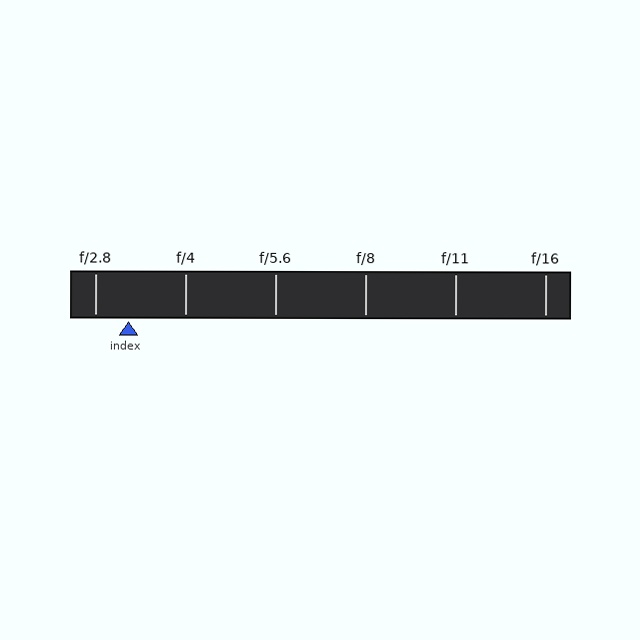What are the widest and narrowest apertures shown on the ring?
The widest aperture shown is f/2.8 and the narrowest is f/16.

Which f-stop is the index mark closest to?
The index mark is closest to f/2.8.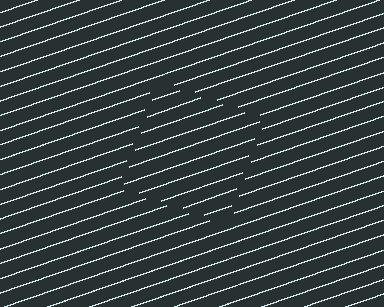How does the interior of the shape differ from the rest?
The interior of the shape contains the same grating, shifted by half a period — the contour is defined by the phase discontinuity where line-ends from the inner and outer gratings abut.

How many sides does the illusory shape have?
4 sides — the line-ends trace a square.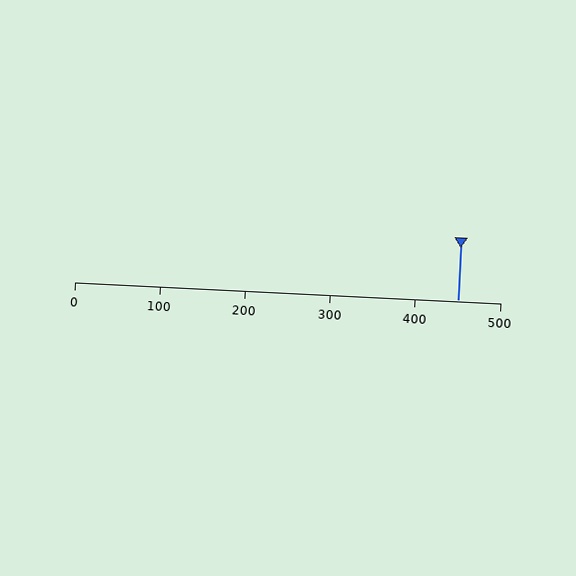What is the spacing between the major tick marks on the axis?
The major ticks are spaced 100 apart.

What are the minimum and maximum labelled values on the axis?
The axis runs from 0 to 500.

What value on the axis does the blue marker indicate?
The marker indicates approximately 450.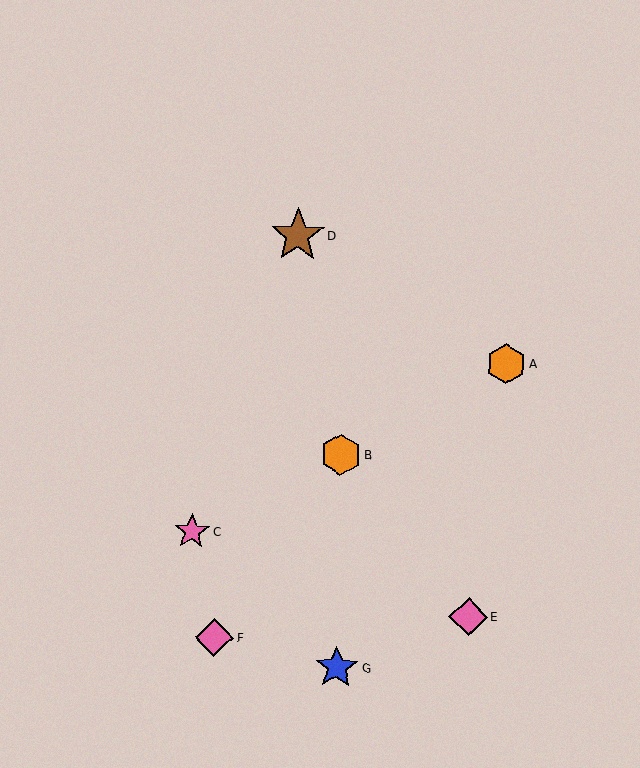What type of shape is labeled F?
Shape F is a pink diamond.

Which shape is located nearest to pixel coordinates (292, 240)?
The brown star (labeled D) at (298, 235) is nearest to that location.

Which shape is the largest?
The brown star (labeled D) is the largest.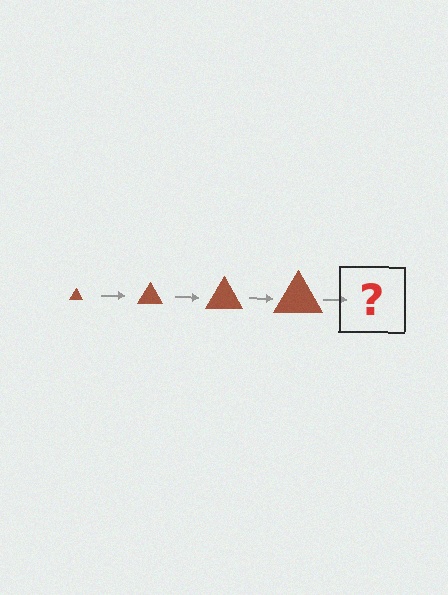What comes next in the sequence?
The next element should be a brown triangle, larger than the previous one.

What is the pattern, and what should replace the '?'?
The pattern is that the triangle gets progressively larger each step. The '?' should be a brown triangle, larger than the previous one.